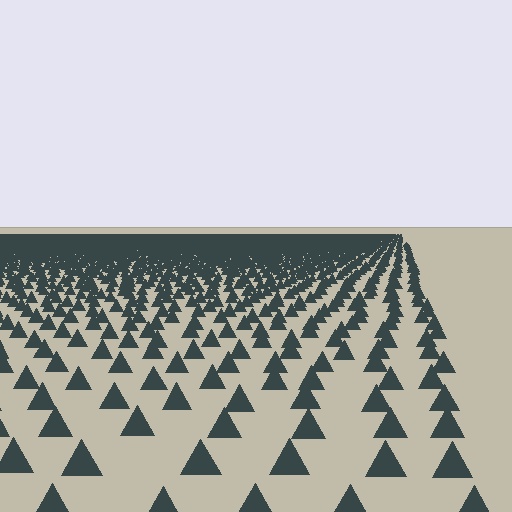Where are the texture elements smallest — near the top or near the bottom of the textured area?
Near the top.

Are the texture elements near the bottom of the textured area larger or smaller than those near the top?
Larger. Near the bottom, elements are closer to the viewer and appear at a bigger on-screen size.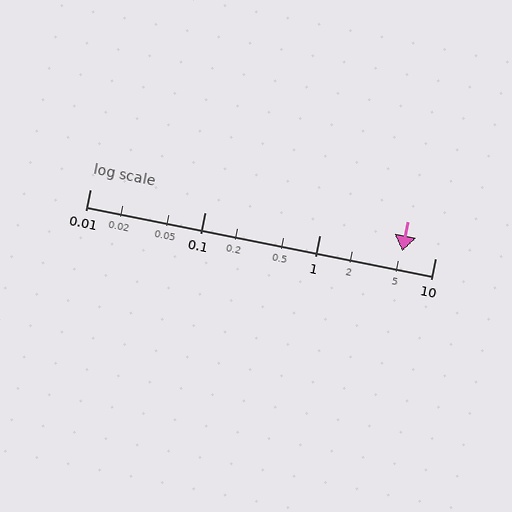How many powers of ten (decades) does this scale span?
The scale spans 3 decades, from 0.01 to 10.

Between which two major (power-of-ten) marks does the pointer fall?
The pointer is between 1 and 10.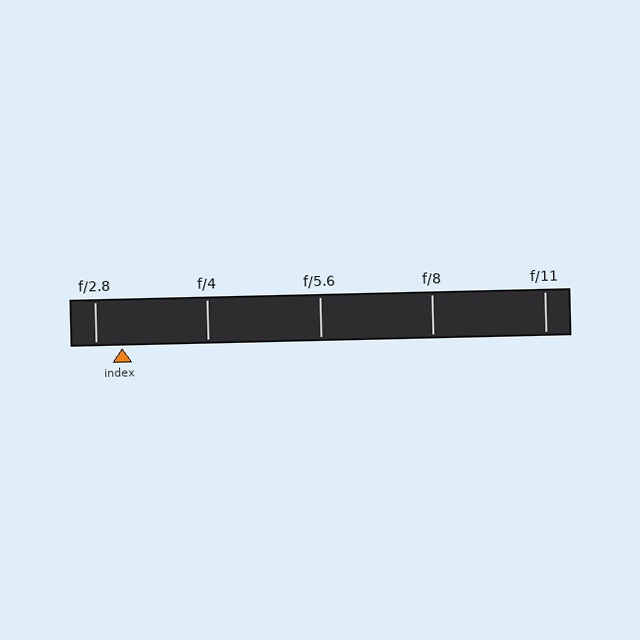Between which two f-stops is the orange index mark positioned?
The index mark is between f/2.8 and f/4.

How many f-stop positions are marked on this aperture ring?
There are 5 f-stop positions marked.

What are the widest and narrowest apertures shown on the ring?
The widest aperture shown is f/2.8 and the narrowest is f/11.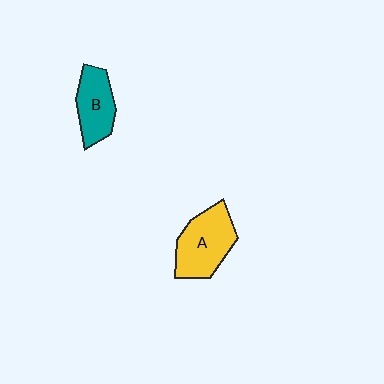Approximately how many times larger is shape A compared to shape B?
Approximately 1.3 times.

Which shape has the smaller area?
Shape B (teal).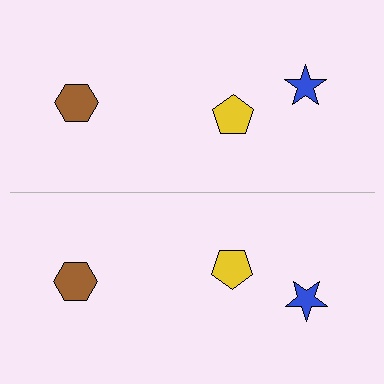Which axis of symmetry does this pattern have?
The pattern has a horizontal axis of symmetry running through the center of the image.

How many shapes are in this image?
There are 6 shapes in this image.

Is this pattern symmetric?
Yes, this pattern has bilateral (reflection) symmetry.